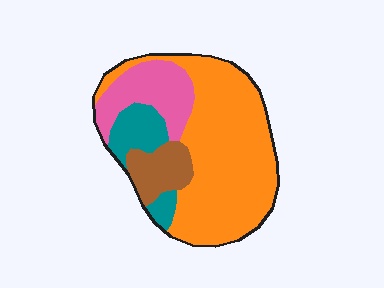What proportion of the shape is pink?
Pink covers about 20% of the shape.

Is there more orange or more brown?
Orange.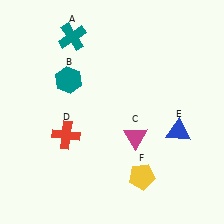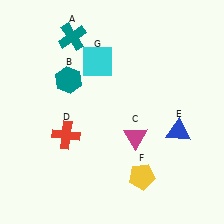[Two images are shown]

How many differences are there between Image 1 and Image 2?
There is 1 difference between the two images.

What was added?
A cyan square (G) was added in Image 2.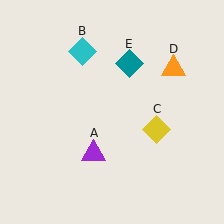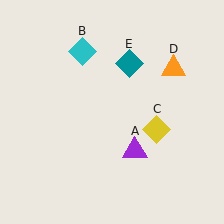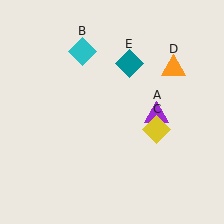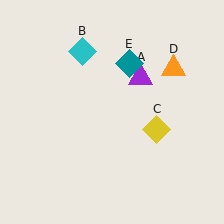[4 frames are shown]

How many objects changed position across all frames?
1 object changed position: purple triangle (object A).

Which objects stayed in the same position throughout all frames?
Cyan diamond (object B) and yellow diamond (object C) and orange triangle (object D) and teal diamond (object E) remained stationary.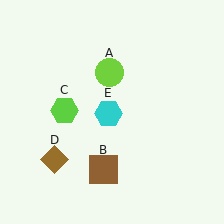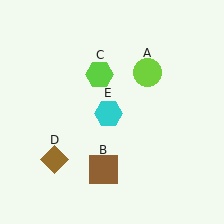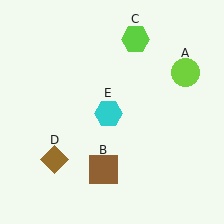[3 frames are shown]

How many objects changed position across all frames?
2 objects changed position: lime circle (object A), lime hexagon (object C).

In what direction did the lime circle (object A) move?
The lime circle (object A) moved right.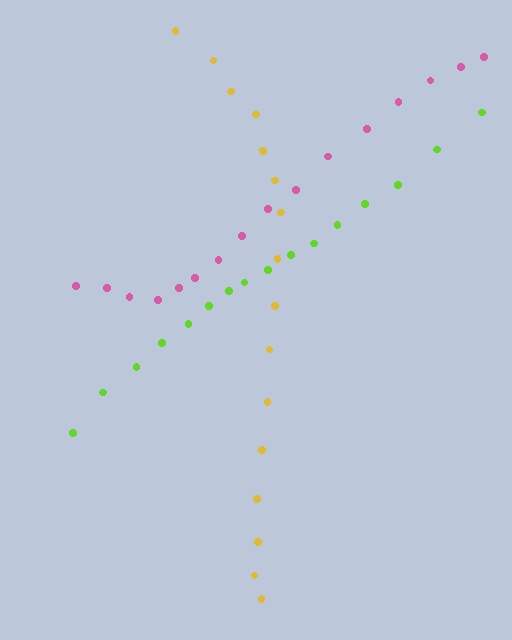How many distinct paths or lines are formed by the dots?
There are 3 distinct paths.